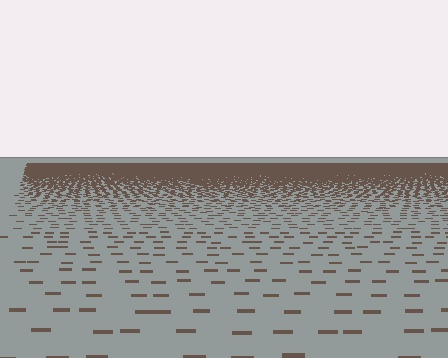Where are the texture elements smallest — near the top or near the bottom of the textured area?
Near the top.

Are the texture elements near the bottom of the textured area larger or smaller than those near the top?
Larger. Near the bottom, elements are closer to the viewer and appear at a bigger on-screen size.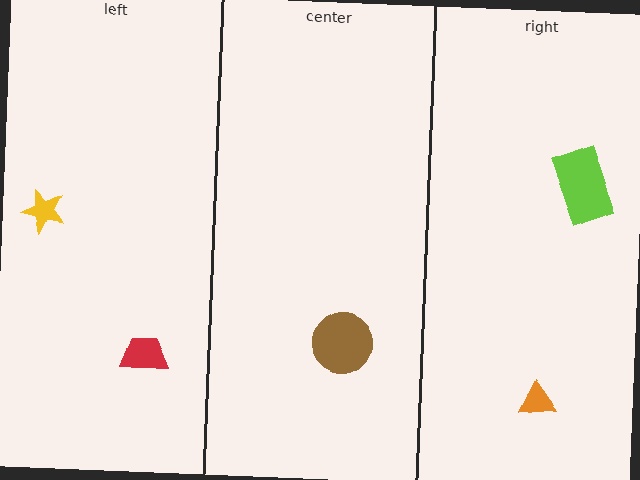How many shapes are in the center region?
1.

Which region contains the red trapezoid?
The left region.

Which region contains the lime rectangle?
The right region.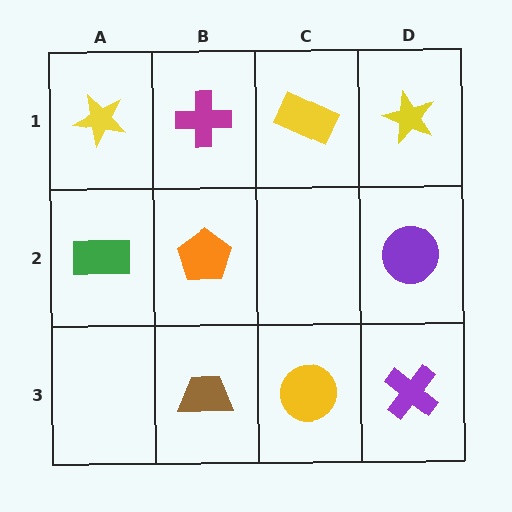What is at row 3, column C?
A yellow circle.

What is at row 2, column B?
An orange pentagon.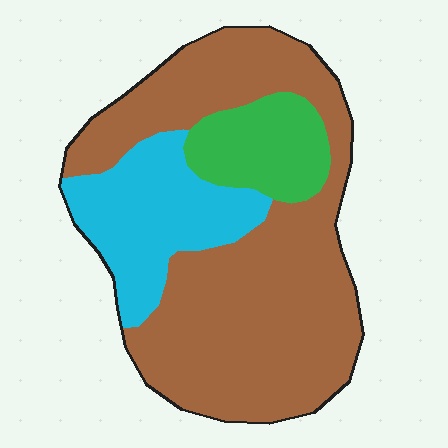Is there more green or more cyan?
Cyan.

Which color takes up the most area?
Brown, at roughly 65%.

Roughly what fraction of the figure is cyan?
Cyan covers roughly 20% of the figure.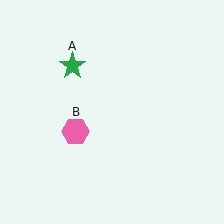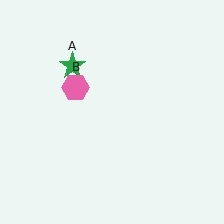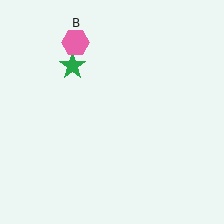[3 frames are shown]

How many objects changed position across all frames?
1 object changed position: pink hexagon (object B).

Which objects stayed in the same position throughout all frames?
Green star (object A) remained stationary.